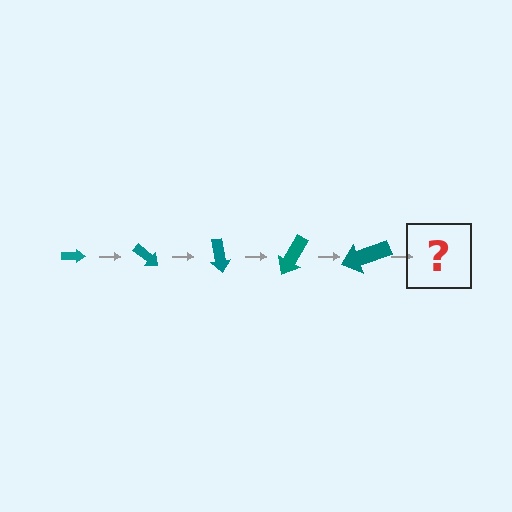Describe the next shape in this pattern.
It should be an arrow, larger than the previous one and rotated 200 degrees from the start.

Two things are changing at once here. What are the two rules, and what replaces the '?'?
The two rules are that the arrow grows larger each step and it rotates 40 degrees each step. The '?' should be an arrow, larger than the previous one and rotated 200 degrees from the start.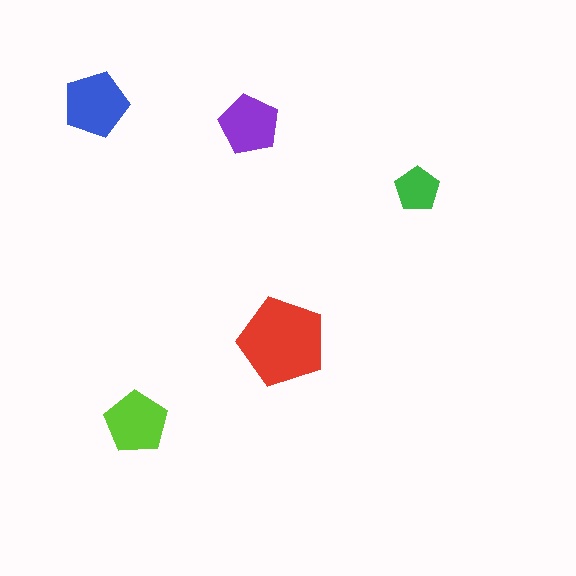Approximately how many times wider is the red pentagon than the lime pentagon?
About 1.5 times wider.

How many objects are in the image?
There are 5 objects in the image.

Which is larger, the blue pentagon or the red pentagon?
The red one.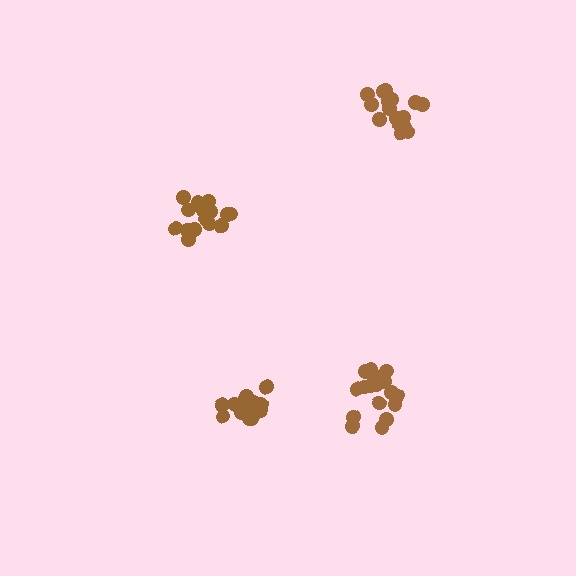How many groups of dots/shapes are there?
There are 4 groups.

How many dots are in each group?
Group 1: 18 dots, Group 2: 16 dots, Group 3: 16 dots, Group 4: 15 dots (65 total).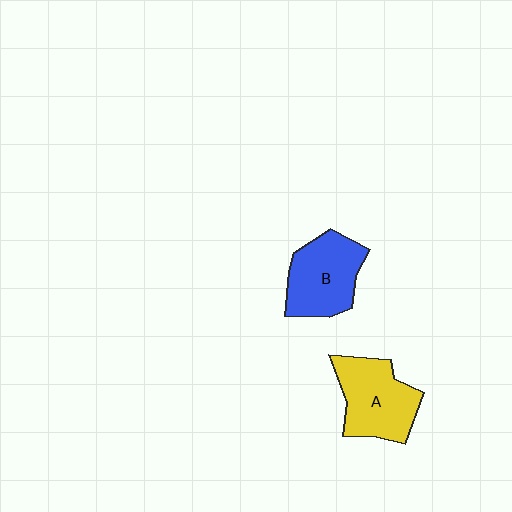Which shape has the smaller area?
Shape B (blue).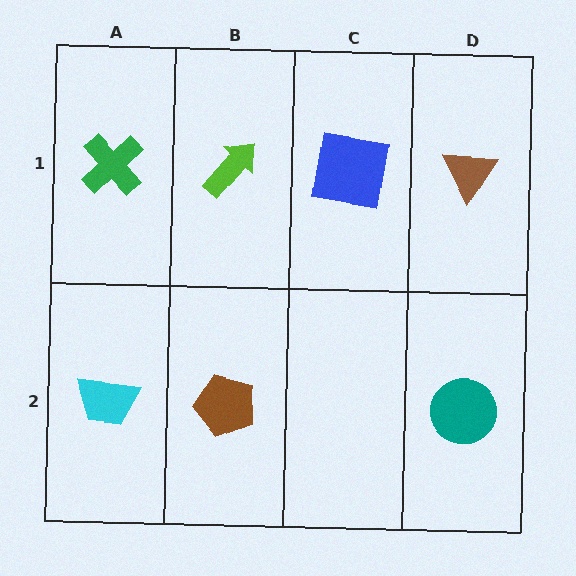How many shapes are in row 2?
3 shapes.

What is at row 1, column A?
A green cross.